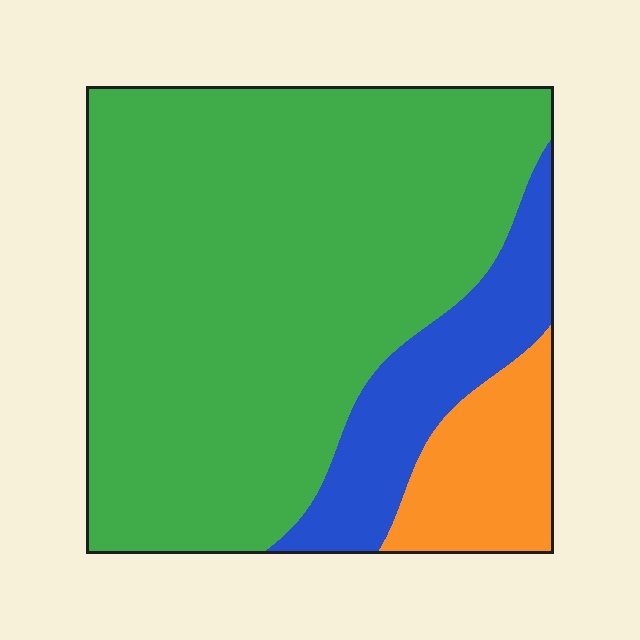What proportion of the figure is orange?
Orange takes up less than a sixth of the figure.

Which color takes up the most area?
Green, at roughly 75%.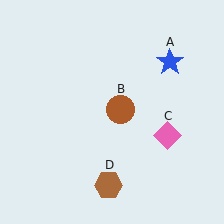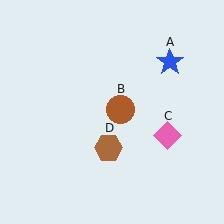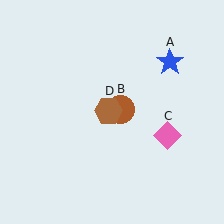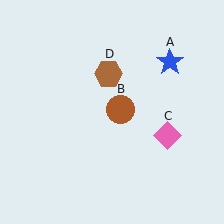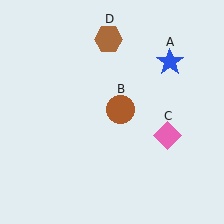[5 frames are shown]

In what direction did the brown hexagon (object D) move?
The brown hexagon (object D) moved up.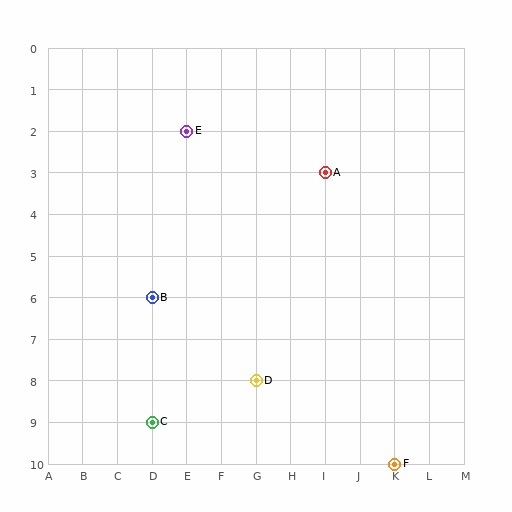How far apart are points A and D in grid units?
Points A and D are 2 columns and 5 rows apart (about 5.4 grid units diagonally).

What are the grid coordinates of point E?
Point E is at grid coordinates (E, 2).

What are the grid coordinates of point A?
Point A is at grid coordinates (I, 3).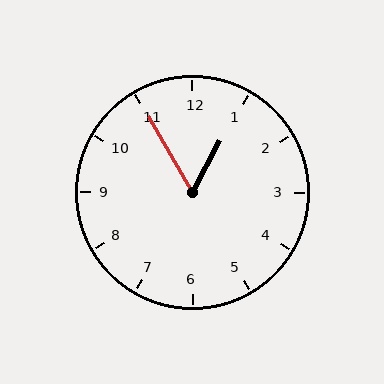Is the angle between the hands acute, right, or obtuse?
It is acute.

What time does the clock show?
12:55.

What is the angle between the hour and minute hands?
Approximately 58 degrees.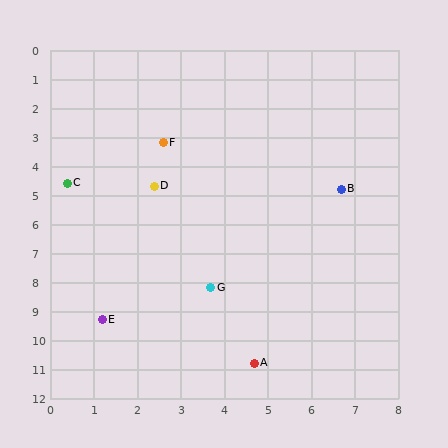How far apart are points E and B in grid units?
Points E and B are about 7.1 grid units apart.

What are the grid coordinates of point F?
Point F is at approximately (2.6, 3.2).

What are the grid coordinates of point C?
Point C is at approximately (0.4, 4.6).